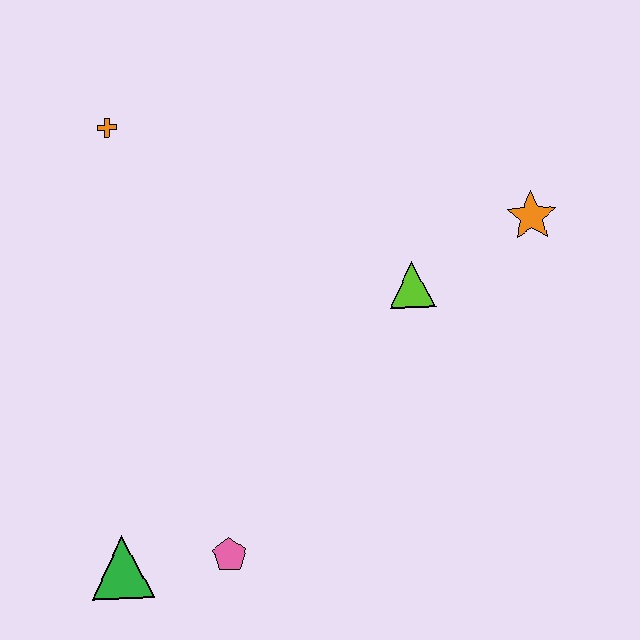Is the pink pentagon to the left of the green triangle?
No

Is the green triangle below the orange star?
Yes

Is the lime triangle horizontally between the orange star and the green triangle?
Yes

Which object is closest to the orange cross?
The lime triangle is closest to the orange cross.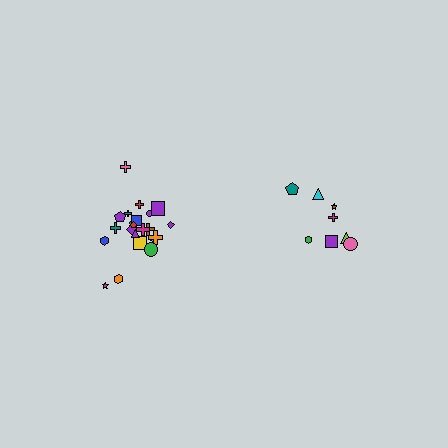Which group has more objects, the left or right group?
The left group.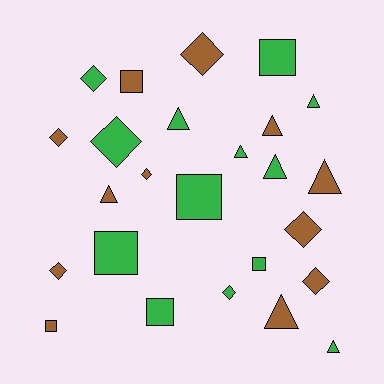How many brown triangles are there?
There are 4 brown triangles.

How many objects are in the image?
There are 25 objects.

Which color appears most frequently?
Green, with 13 objects.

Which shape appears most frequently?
Triangle, with 9 objects.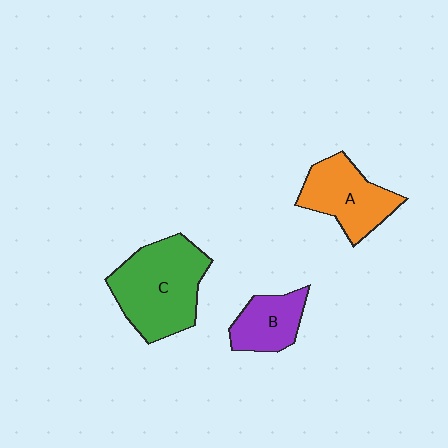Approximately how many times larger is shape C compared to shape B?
Approximately 2.0 times.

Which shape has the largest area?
Shape C (green).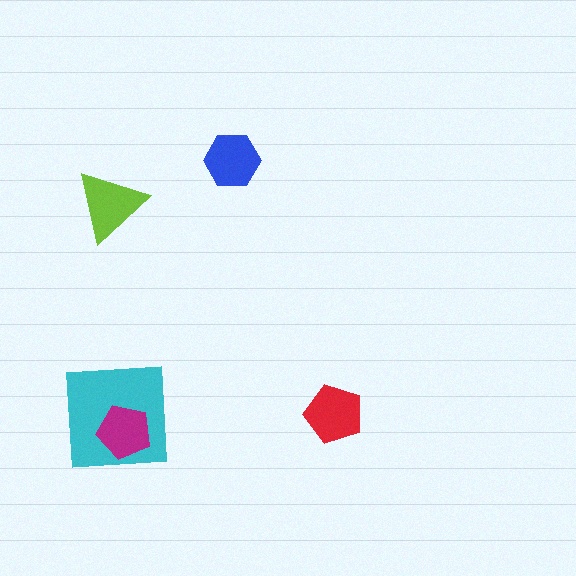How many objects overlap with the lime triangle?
0 objects overlap with the lime triangle.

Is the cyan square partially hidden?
Yes, it is partially covered by another shape.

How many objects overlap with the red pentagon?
0 objects overlap with the red pentagon.